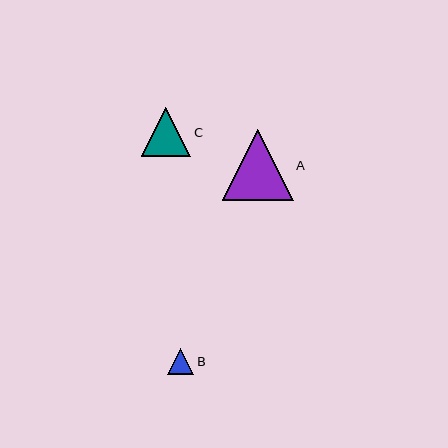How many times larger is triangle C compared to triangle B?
Triangle C is approximately 1.9 times the size of triangle B.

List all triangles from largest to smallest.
From largest to smallest: A, C, B.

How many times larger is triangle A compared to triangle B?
Triangle A is approximately 2.7 times the size of triangle B.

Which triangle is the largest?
Triangle A is the largest with a size of approximately 71 pixels.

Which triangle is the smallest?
Triangle B is the smallest with a size of approximately 27 pixels.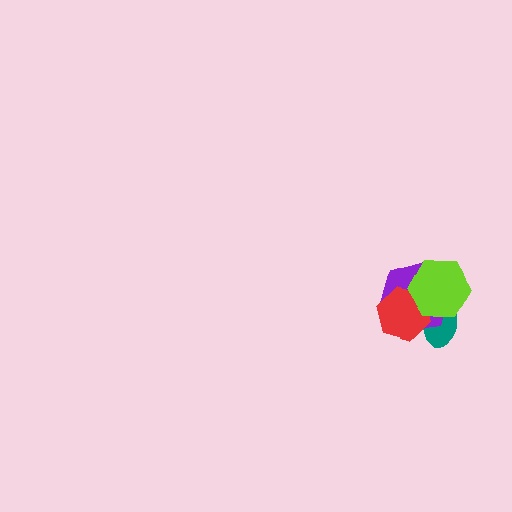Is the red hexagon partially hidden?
Yes, it is partially covered by another shape.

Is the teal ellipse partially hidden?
Yes, it is partially covered by another shape.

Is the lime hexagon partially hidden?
No, no other shape covers it.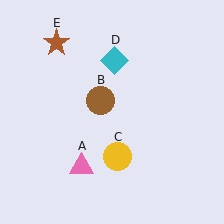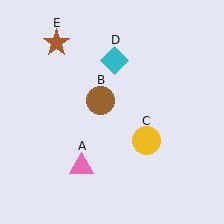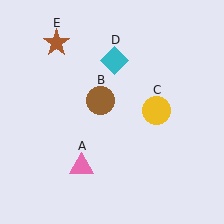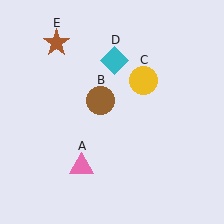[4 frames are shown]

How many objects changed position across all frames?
1 object changed position: yellow circle (object C).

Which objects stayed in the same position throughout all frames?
Pink triangle (object A) and brown circle (object B) and cyan diamond (object D) and brown star (object E) remained stationary.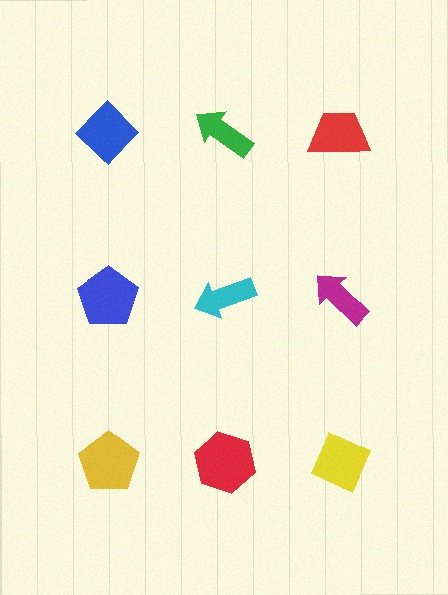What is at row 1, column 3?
A red trapezoid.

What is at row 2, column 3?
A magenta arrow.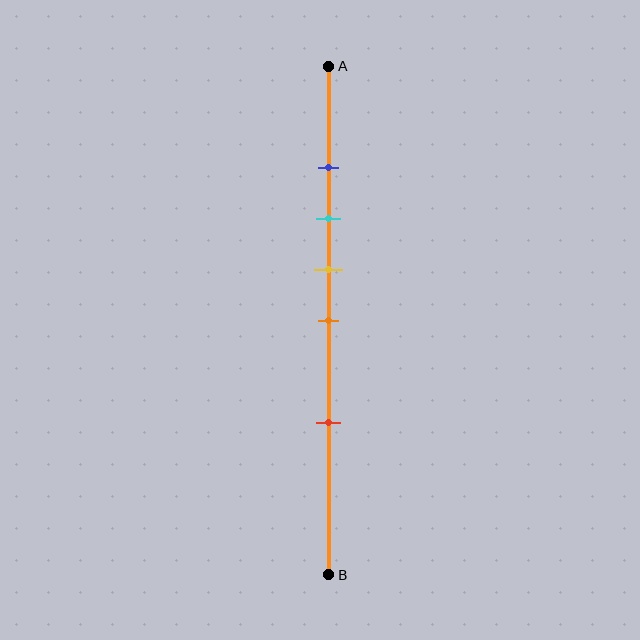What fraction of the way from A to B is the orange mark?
The orange mark is approximately 50% (0.5) of the way from A to B.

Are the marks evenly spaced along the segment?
No, the marks are not evenly spaced.